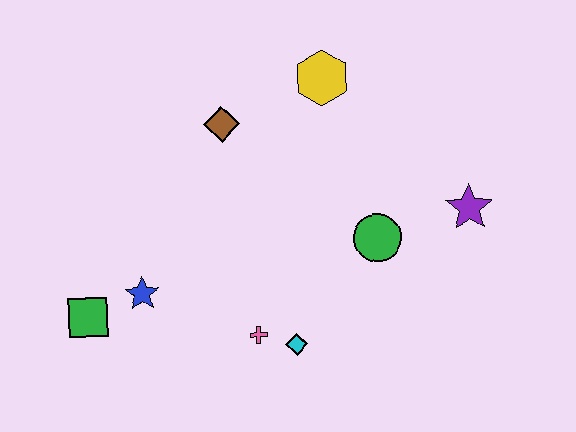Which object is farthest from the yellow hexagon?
The green square is farthest from the yellow hexagon.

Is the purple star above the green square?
Yes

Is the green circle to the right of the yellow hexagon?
Yes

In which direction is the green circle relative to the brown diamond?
The green circle is to the right of the brown diamond.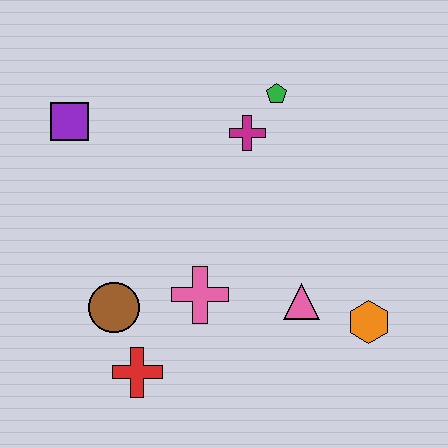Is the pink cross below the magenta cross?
Yes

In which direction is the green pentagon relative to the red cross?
The green pentagon is above the red cross.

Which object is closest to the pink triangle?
The orange hexagon is closest to the pink triangle.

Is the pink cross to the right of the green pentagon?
No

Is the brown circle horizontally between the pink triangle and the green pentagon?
No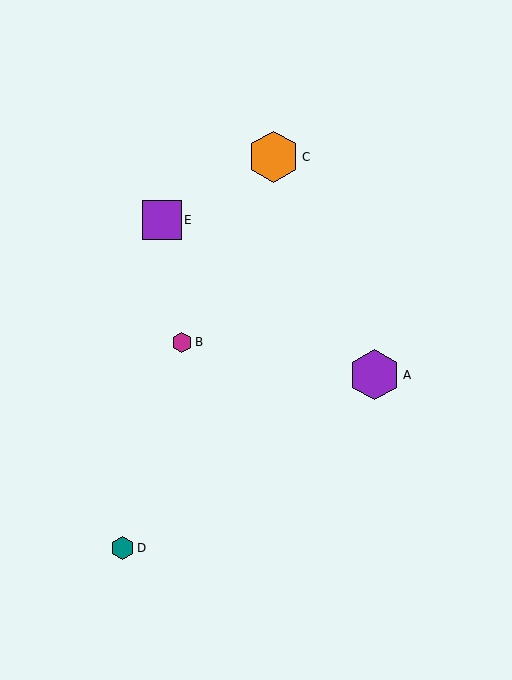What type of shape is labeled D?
Shape D is a teal hexagon.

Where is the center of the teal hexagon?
The center of the teal hexagon is at (123, 548).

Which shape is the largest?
The orange hexagon (labeled C) is the largest.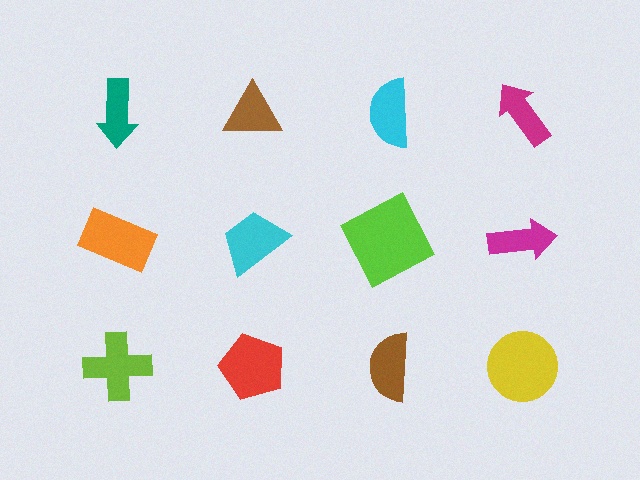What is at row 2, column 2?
A cyan trapezoid.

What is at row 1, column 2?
A brown triangle.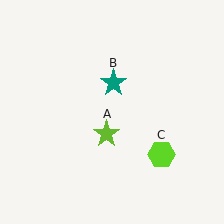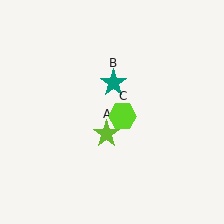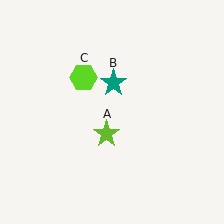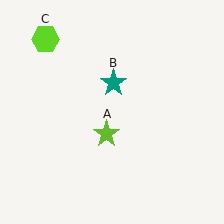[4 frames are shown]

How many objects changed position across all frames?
1 object changed position: lime hexagon (object C).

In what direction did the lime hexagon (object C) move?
The lime hexagon (object C) moved up and to the left.